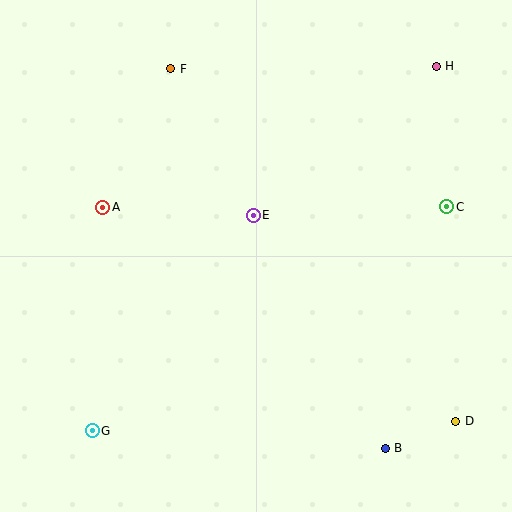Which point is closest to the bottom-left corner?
Point G is closest to the bottom-left corner.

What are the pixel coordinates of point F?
Point F is at (171, 69).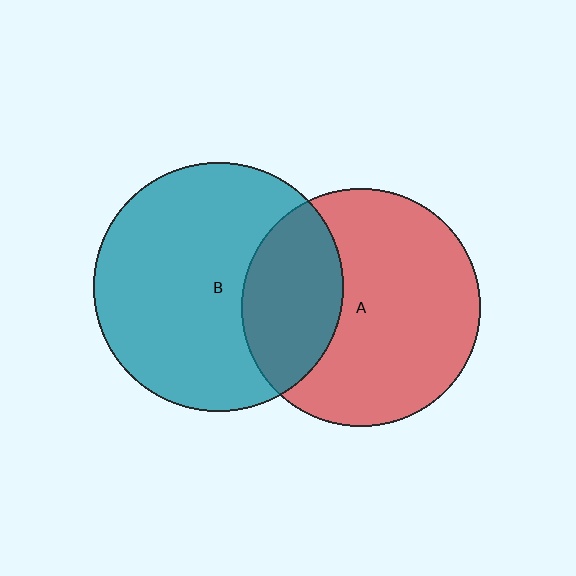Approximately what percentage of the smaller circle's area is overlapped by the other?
Approximately 30%.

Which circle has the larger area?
Circle B (teal).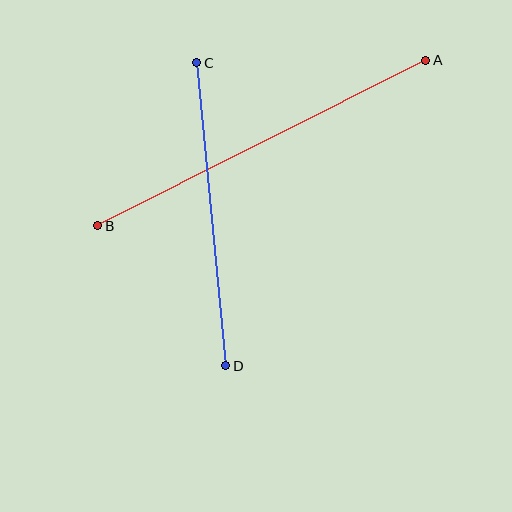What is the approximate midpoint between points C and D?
The midpoint is at approximately (211, 214) pixels.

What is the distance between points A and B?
The distance is approximately 367 pixels.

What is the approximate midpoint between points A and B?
The midpoint is at approximately (262, 143) pixels.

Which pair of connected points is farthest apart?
Points A and B are farthest apart.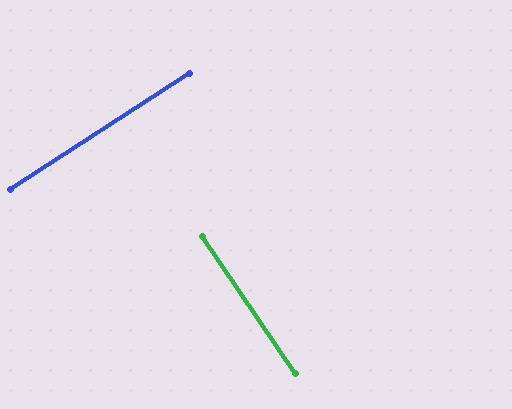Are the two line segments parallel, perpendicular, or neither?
Perpendicular — they meet at approximately 89°.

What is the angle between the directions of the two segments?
Approximately 89 degrees.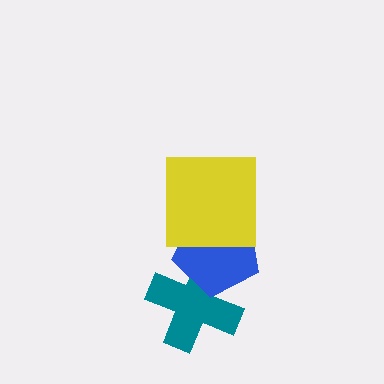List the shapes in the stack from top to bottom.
From top to bottom: the yellow square, the blue pentagon, the teal cross.